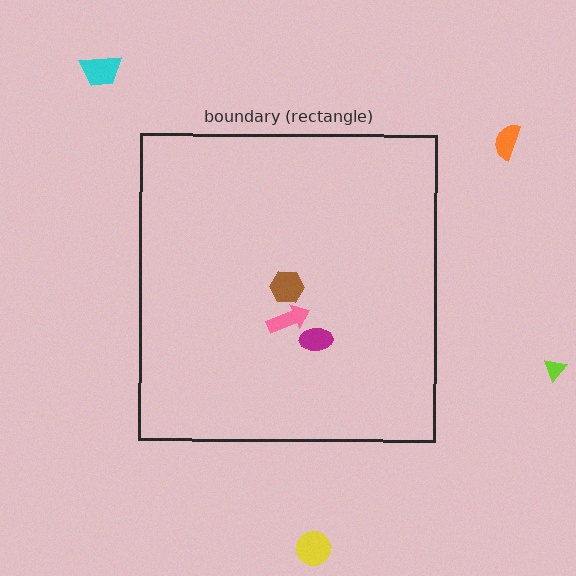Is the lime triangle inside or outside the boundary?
Outside.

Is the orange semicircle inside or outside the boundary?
Outside.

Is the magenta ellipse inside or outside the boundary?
Inside.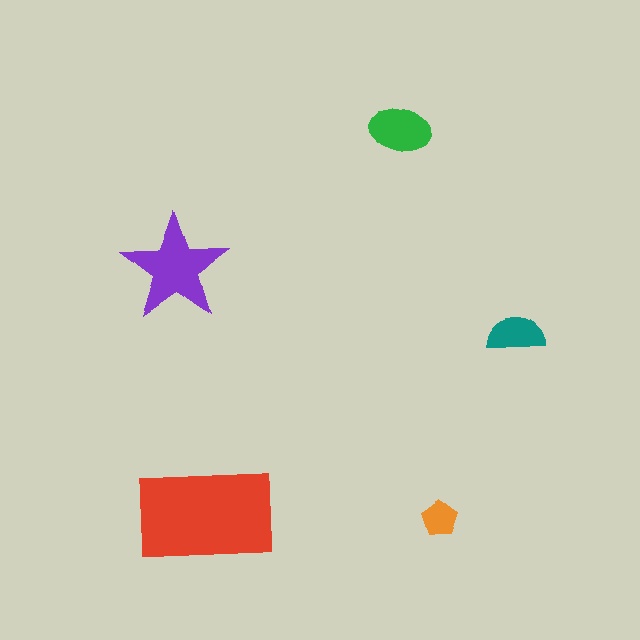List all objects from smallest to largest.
The orange pentagon, the teal semicircle, the green ellipse, the purple star, the red rectangle.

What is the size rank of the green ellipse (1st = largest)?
3rd.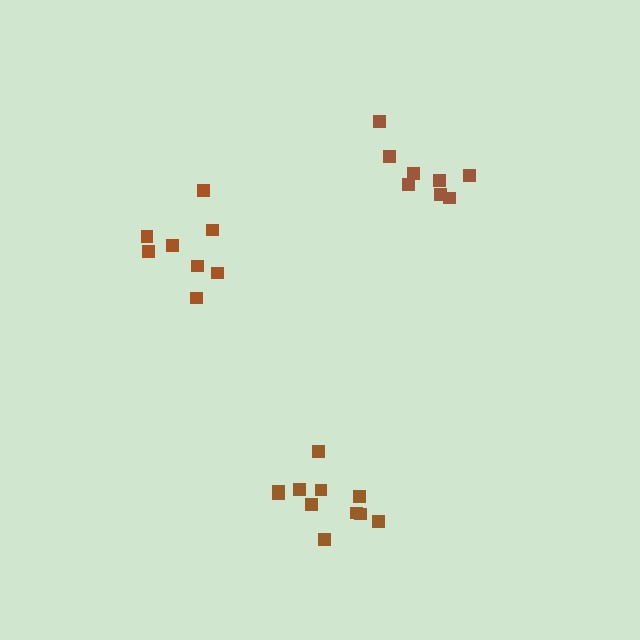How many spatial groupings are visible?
There are 3 spatial groupings.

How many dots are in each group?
Group 1: 8 dots, Group 2: 11 dots, Group 3: 9 dots (28 total).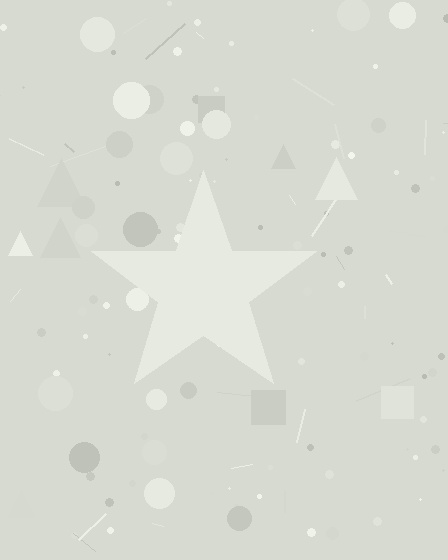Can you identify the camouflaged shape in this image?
The camouflaged shape is a star.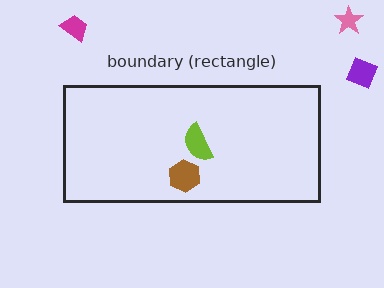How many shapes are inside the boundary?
2 inside, 3 outside.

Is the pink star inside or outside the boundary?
Outside.